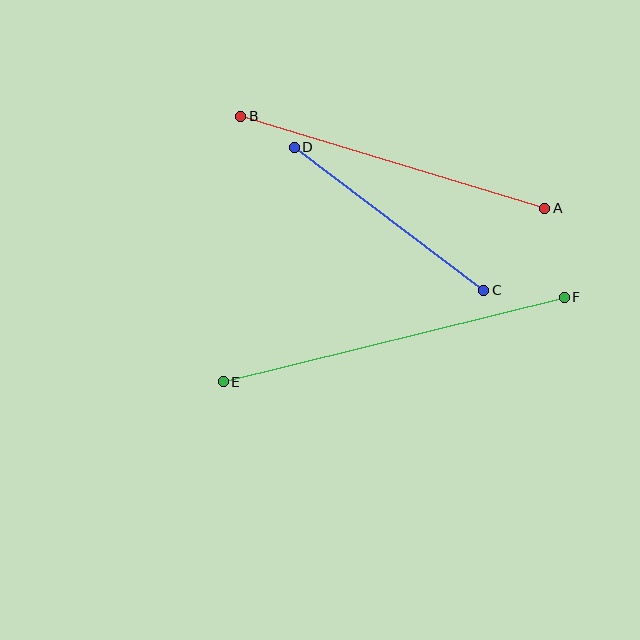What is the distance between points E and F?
The distance is approximately 351 pixels.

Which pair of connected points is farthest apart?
Points E and F are farthest apart.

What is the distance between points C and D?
The distance is approximately 237 pixels.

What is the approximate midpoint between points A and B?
The midpoint is at approximately (393, 162) pixels.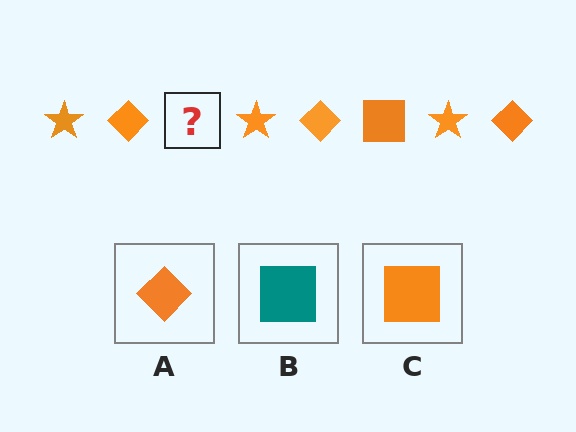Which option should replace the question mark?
Option C.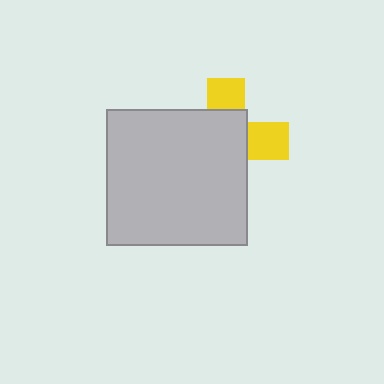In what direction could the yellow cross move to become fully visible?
The yellow cross could move toward the upper-right. That would shift it out from behind the light gray rectangle entirely.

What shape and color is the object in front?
The object in front is a light gray rectangle.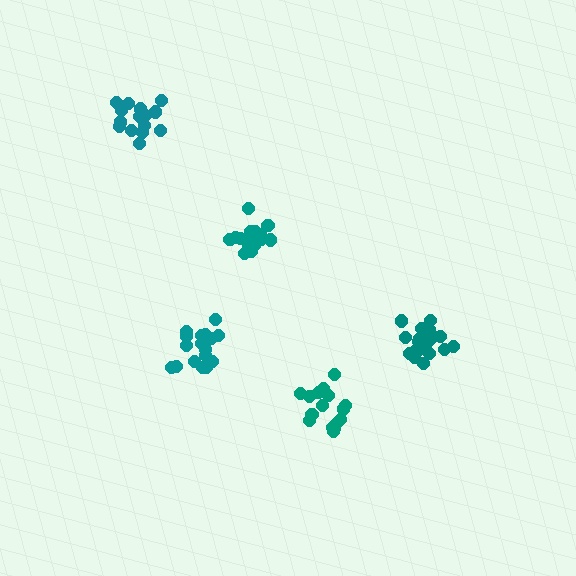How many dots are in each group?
Group 1: 19 dots, Group 2: 20 dots, Group 3: 16 dots, Group 4: 16 dots, Group 5: 20 dots (91 total).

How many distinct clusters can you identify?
There are 5 distinct clusters.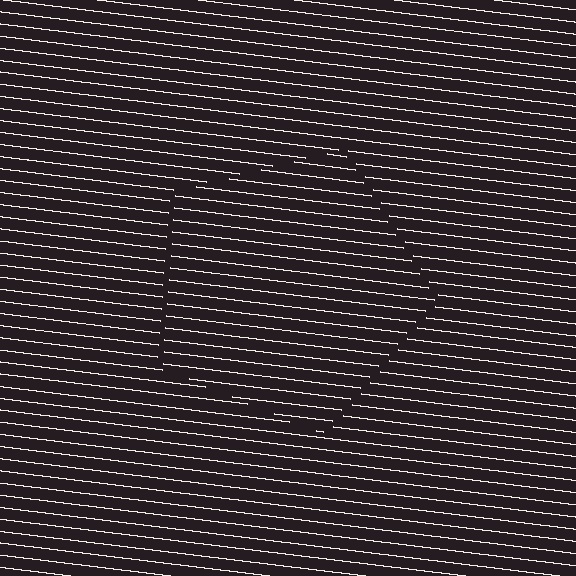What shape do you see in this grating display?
An illusory pentagon. The interior of the shape contains the same grating, shifted by half a period — the contour is defined by the phase discontinuity where line-ends from the inner and outer gratings abut.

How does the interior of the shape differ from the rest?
The interior of the shape contains the same grating, shifted by half a period — the contour is defined by the phase discontinuity where line-ends from the inner and outer gratings abut.